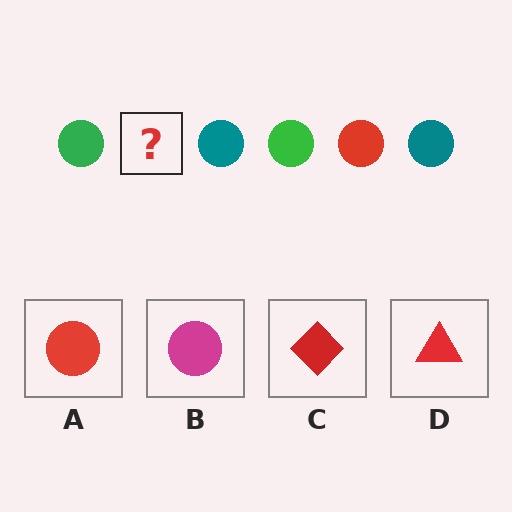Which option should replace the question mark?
Option A.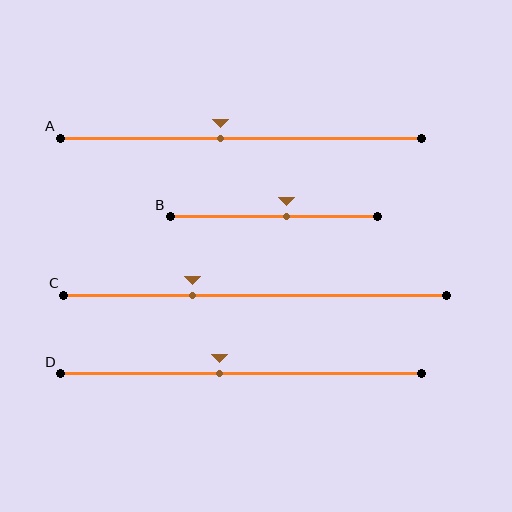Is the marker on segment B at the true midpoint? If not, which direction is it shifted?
No, the marker on segment B is shifted to the right by about 6% of the segment length.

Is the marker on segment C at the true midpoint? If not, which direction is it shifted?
No, the marker on segment C is shifted to the left by about 16% of the segment length.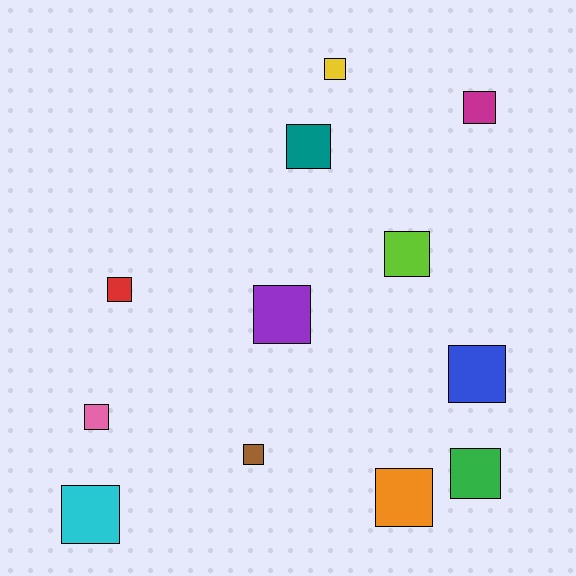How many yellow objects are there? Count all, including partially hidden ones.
There is 1 yellow object.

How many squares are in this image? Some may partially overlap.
There are 12 squares.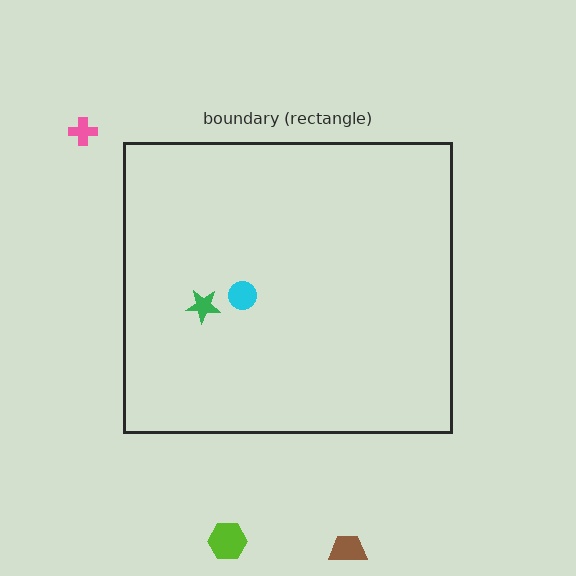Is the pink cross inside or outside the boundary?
Outside.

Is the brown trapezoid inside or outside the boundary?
Outside.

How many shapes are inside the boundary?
2 inside, 3 outside.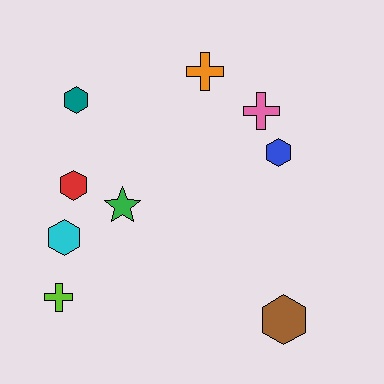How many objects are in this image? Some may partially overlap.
There are 9 objects.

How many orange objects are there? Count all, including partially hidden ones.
There is 1 orange object.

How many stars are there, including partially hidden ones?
There is 1 star.